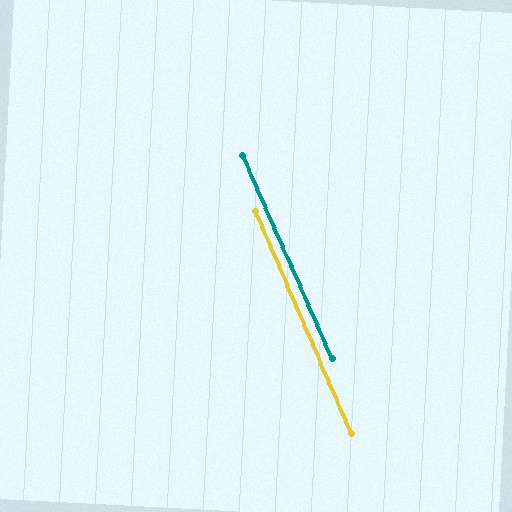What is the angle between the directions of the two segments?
Approximately 1 degree.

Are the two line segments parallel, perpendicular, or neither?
Parallel — their directions differ by only 0.6°.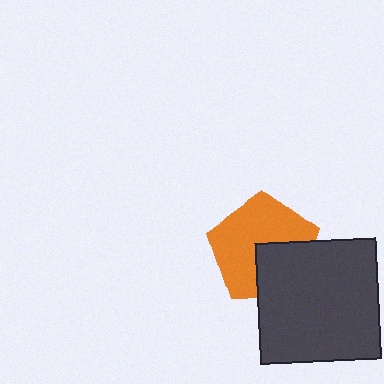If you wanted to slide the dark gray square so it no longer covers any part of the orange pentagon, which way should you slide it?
Slide it toward the lower-right — that is the most direct way to separate the two shapes.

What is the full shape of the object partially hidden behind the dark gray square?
The partially hidden object is an orange pentagon.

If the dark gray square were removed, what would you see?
You would see the complete orange pentagon.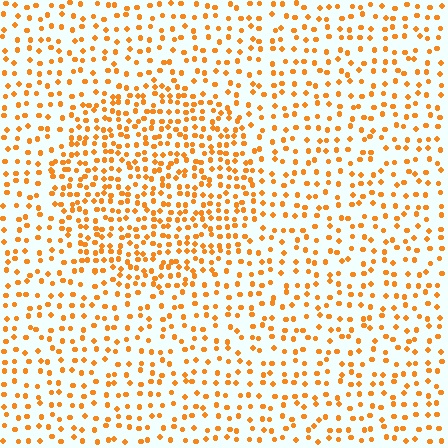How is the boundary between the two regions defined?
The boundary is defined by a change in element density (approximately 1.8x ratio). All elements are the same color, size, and shape.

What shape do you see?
I see a circle.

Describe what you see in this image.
The image contains small orange elements arranged at two different densities. A circle-shaped region is visible where the elements are more densely packed than the surrounding area.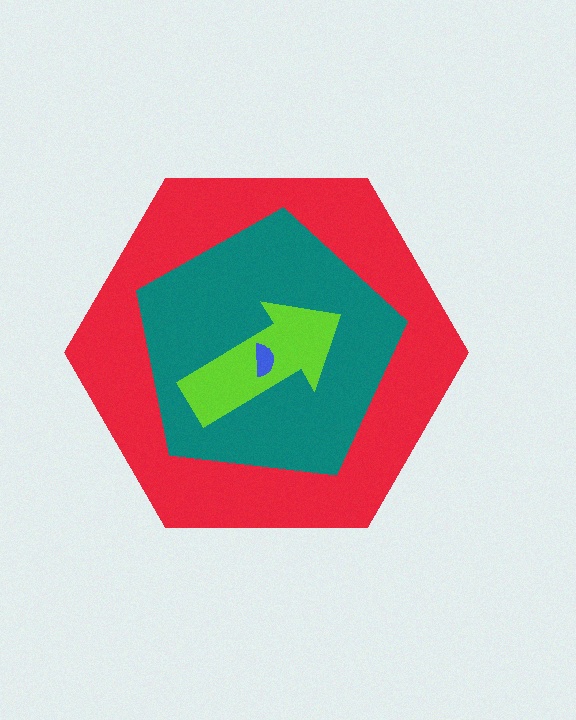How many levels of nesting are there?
4.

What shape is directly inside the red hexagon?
The teal pentagon.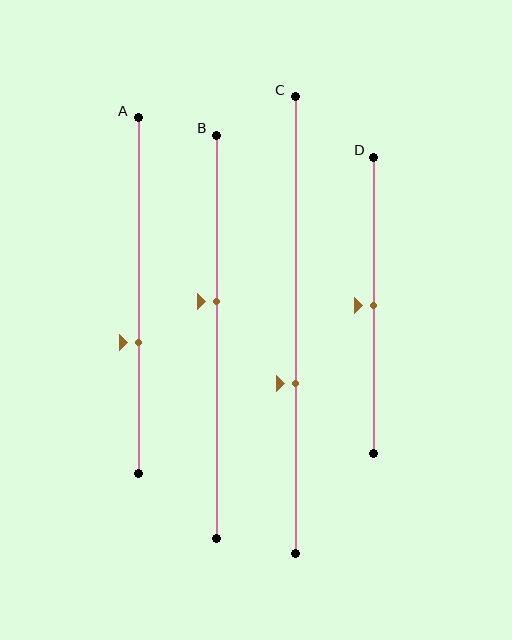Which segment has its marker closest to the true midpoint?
Segment D has its marker closest to the true midpoint.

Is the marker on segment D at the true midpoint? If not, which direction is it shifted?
Yes, the marker on segment D is at the true midpoint.